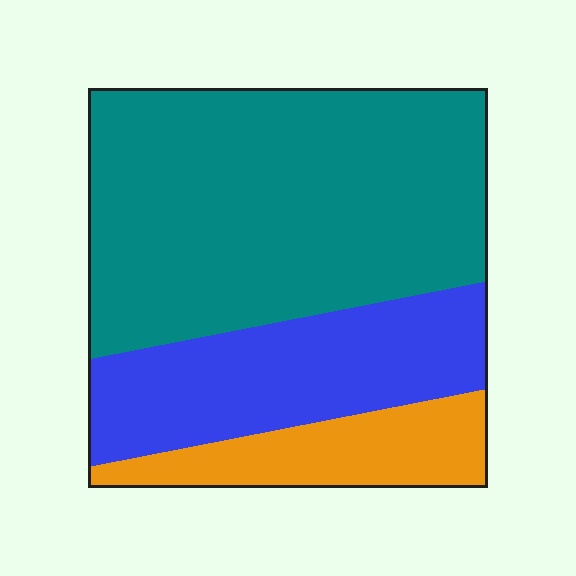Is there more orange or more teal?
Teal.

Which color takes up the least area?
Orange, at roughly 15%.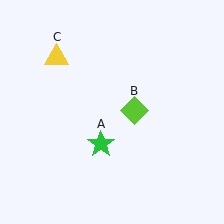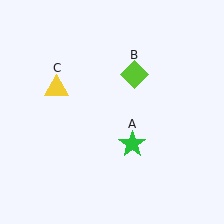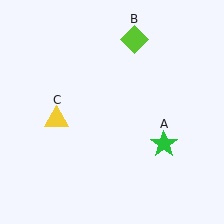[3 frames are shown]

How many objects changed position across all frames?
3 objects changed position: green star (object A), lime diamond (object B), yellow triangle (object C).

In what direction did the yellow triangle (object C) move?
The yellow triangle (object C) moved down.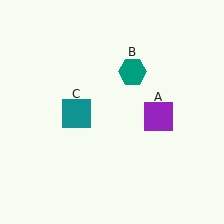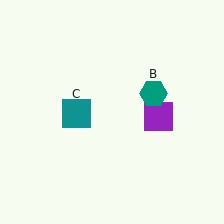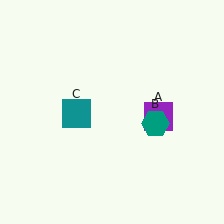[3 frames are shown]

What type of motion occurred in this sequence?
The teal hexagon (object B) rotated clockwise around the center of the scene.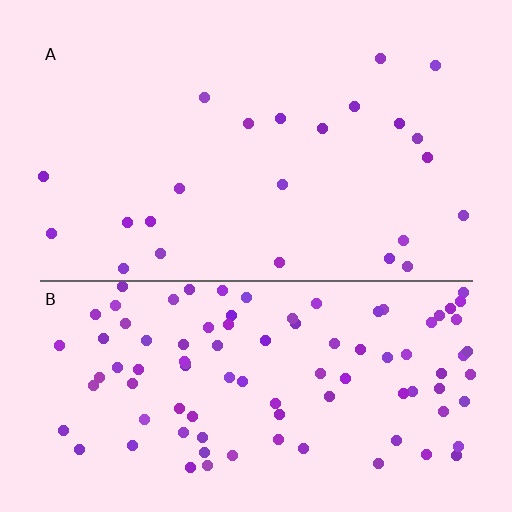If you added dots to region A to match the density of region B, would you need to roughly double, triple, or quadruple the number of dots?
Approximately quadruple.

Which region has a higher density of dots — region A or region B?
B (the bottom).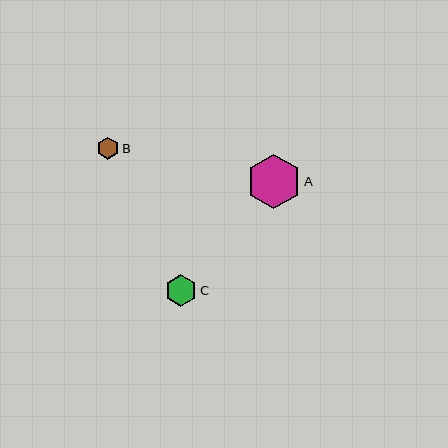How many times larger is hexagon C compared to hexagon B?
Hexagon C is approximately 1.4 times the size of hexagon B.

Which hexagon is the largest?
Hexagon A is the largest with a size of approximately 55 pixels.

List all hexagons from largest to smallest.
From largest to smallest: A, C, B.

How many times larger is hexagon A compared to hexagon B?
Hexagon A is approximately 2.5 times the size of hexagon B.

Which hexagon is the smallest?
Hexagon B is the smallest with a size of approximately 22 pixels.